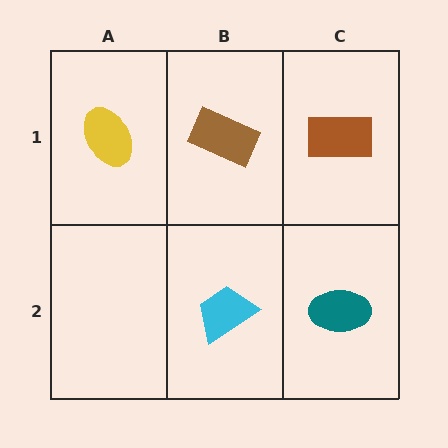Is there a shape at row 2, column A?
No, that cell is empty.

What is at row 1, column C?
A brown rectangle.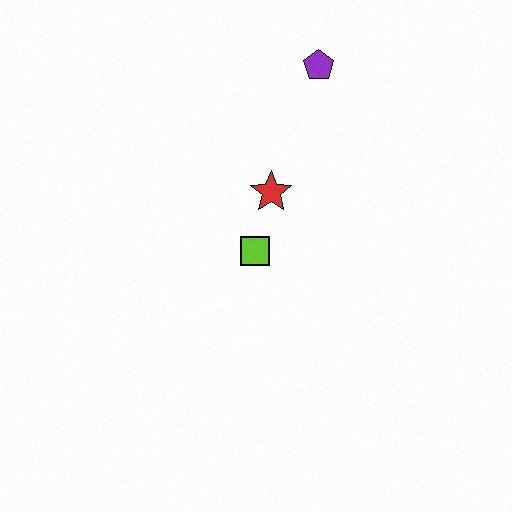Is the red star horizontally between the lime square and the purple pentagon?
Yes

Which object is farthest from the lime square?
The purple pentagon is farthest from the lime square.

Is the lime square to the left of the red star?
Yes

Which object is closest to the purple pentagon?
The red star is closest to the purple pentagon.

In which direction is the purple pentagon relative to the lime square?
The purple pentagon is above the lime square.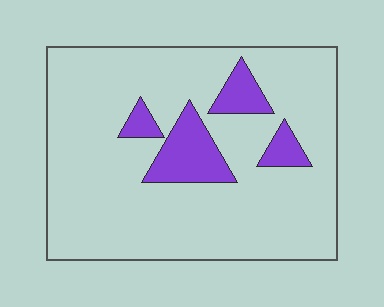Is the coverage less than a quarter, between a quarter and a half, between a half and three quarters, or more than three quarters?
Less than a quarter.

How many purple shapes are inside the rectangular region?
4.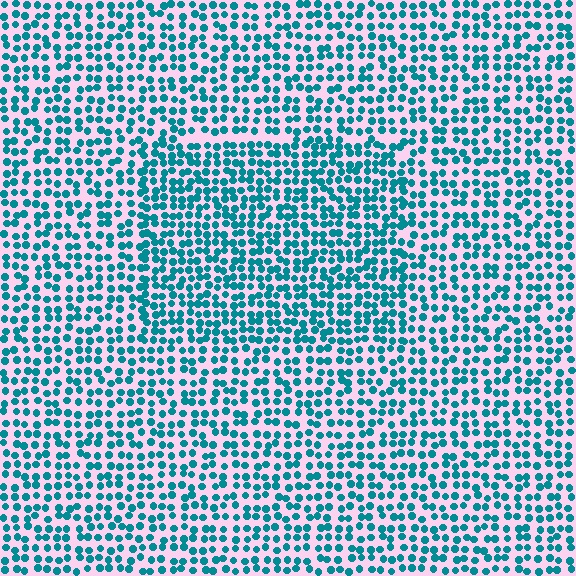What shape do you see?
I see a rectangle.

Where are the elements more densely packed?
The elements are more densely packed inside the rectangle boundary.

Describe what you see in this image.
The image contains small teal elements arranged at two different densities. A rectangle-shaped region is visible where the elements are more densely packed than the surrounding area.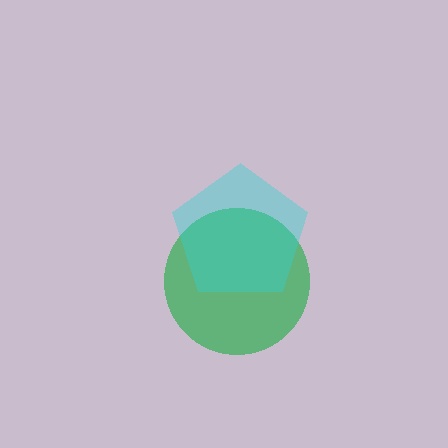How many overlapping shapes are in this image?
There are 2 overlapping shapes in the image.